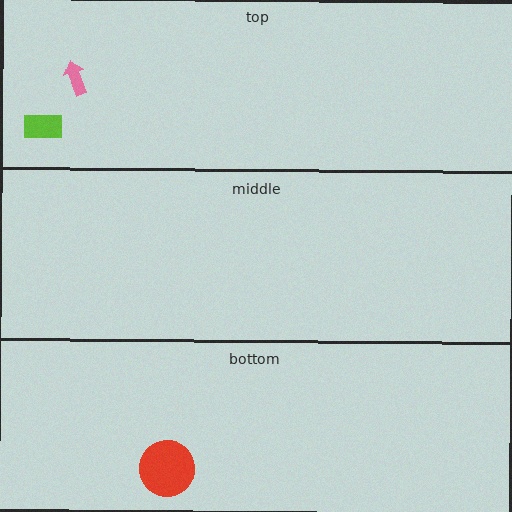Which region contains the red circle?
The bottom region.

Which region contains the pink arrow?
The top region.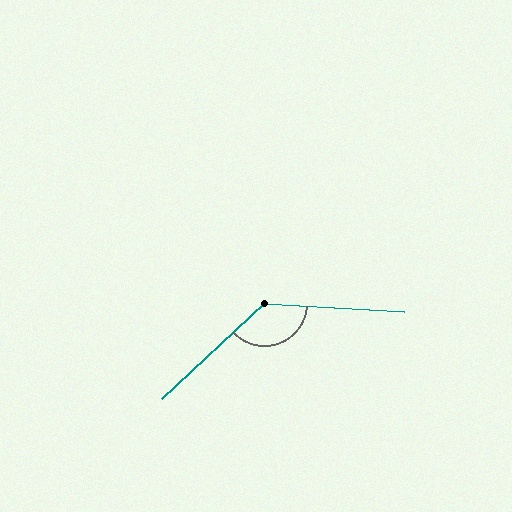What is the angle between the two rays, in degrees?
Approximately 134 degrees.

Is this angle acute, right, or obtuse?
It is obtuse.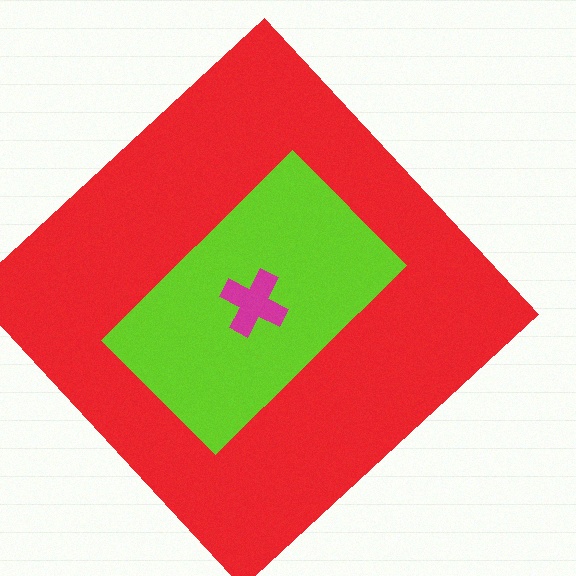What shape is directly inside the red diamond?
The lime rectangle.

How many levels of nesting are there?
3.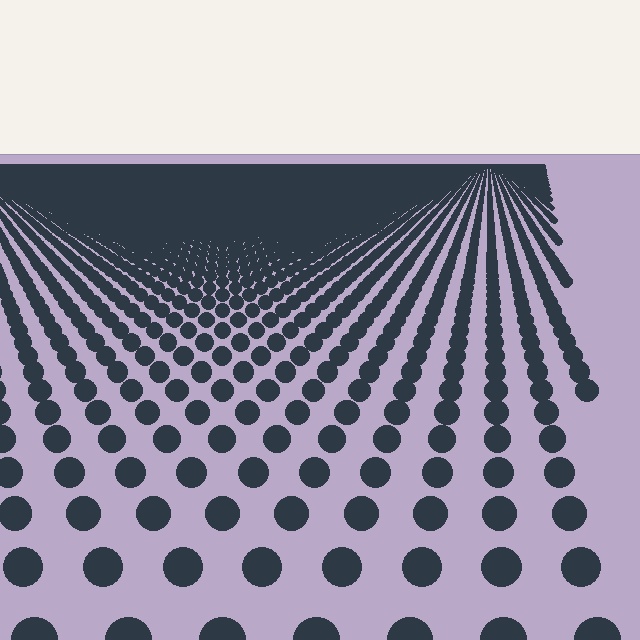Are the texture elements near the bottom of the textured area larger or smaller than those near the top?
Larger. Near the bottom, elements are closer to the viewer and appear at a bigger on-screen size.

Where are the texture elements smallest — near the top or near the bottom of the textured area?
Near the top.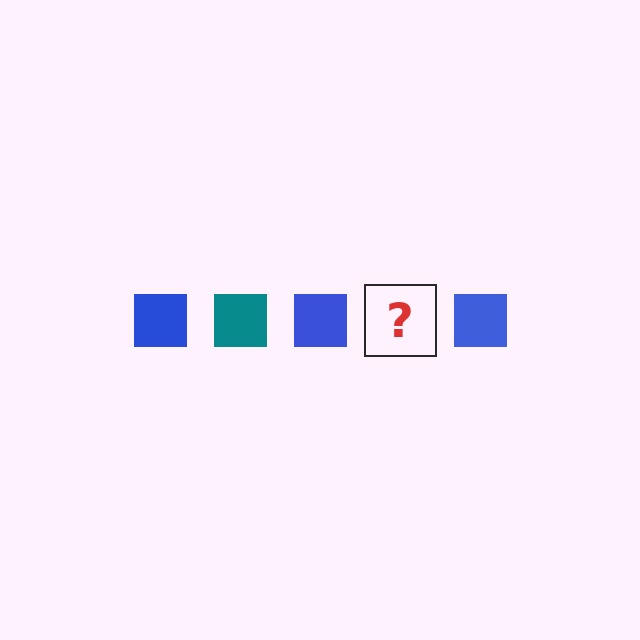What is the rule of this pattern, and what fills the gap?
The rule is that the pattern cycles through blue, teal squares. The gap should be filled with a teal square.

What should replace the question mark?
The question mark should be replaced with a teal square.